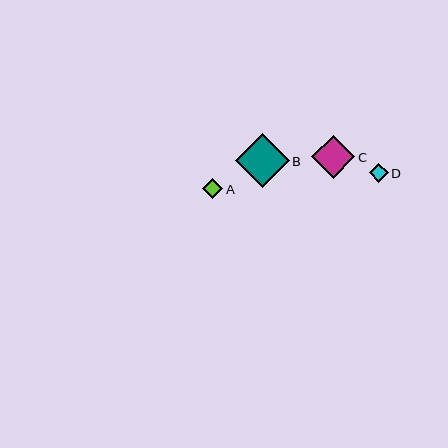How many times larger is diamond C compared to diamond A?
Diamond C is approximately 2.1 times the size of diamond A.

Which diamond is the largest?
Diamond B is the largest with a size of approximately 54 pixels.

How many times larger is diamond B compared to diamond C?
Diamond B is approximately 1.3 times the size of diamond C.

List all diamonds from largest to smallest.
From largest to smallest: B, C, A, D.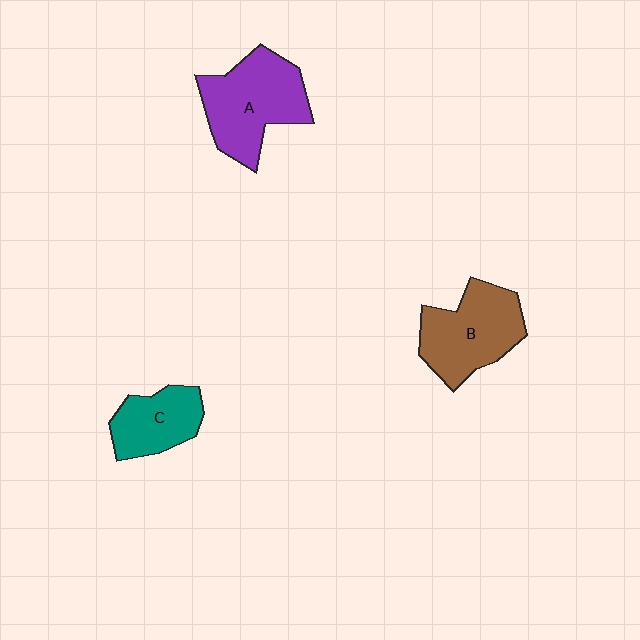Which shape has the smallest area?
Shape C (teal).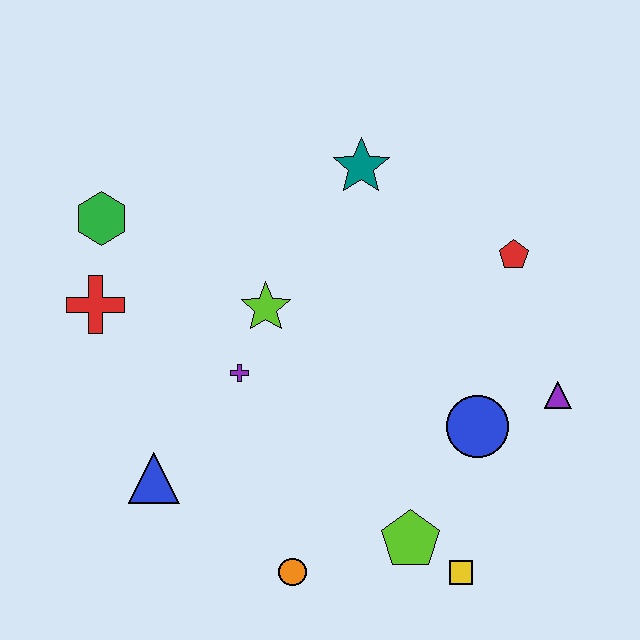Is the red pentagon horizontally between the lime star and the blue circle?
No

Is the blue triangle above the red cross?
No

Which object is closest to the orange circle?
The lime pentagon is closest to the orange circle.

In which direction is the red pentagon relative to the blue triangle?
The red pentagon is to the right of the blue triangle.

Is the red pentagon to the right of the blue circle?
Yes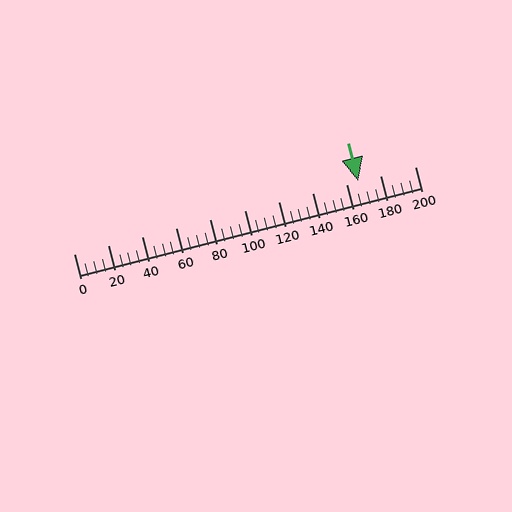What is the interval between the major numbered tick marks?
The major tick marks are spaced 20 units apart.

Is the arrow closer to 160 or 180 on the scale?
The arrow is closer to 160.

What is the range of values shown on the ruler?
The ruler shows values from 0 to 200.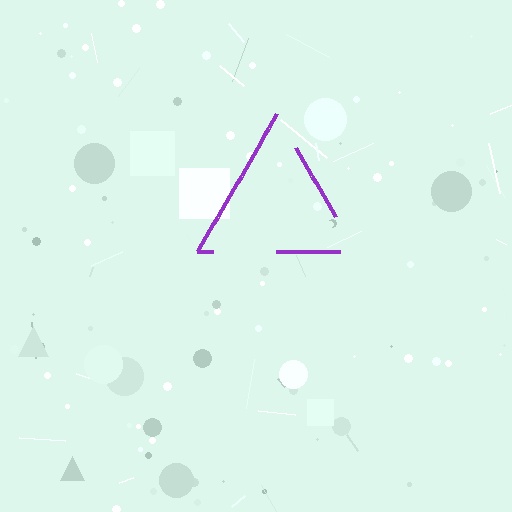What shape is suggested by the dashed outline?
The dashed outline suggests a triangle.